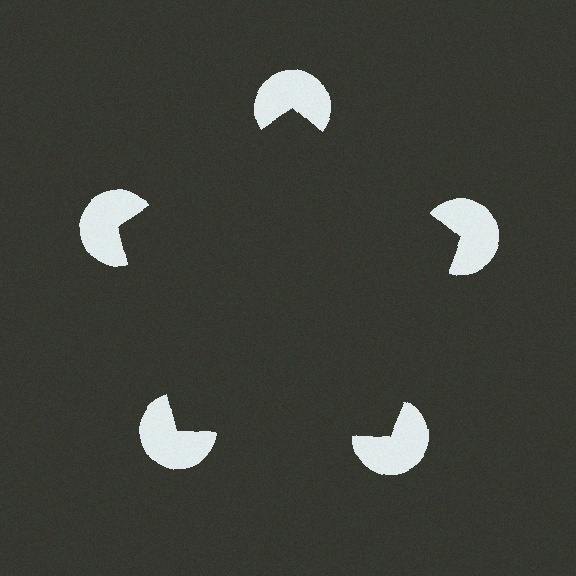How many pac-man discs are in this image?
There are 5 — one at each vertex of the illusory pentagon.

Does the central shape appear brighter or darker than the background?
It typically appears slightly darker than the background, even though no actual brightness change is drawn.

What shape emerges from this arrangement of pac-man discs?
An illusory pentagon — its edges are inferred from the aligned wedge cuts in the pac-man discs, not physically drawn.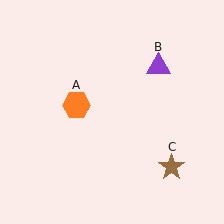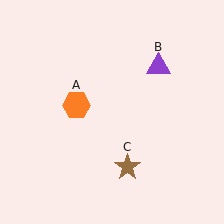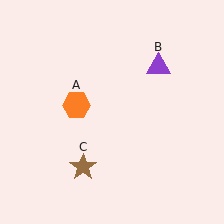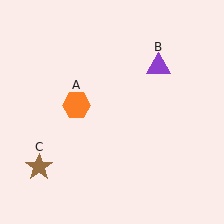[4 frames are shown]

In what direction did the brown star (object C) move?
The brown star (object C) moved left.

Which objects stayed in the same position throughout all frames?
Orange hexagon (object A) and purple triangle (object B) remained stationary.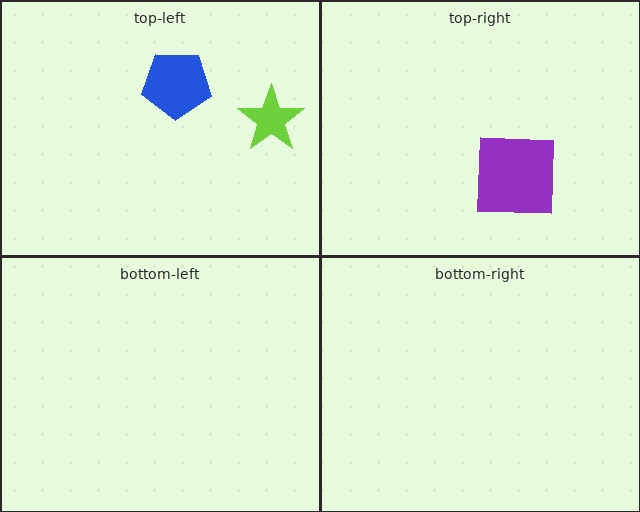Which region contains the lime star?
The top-left region.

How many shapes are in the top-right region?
1.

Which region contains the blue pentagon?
The top-left region.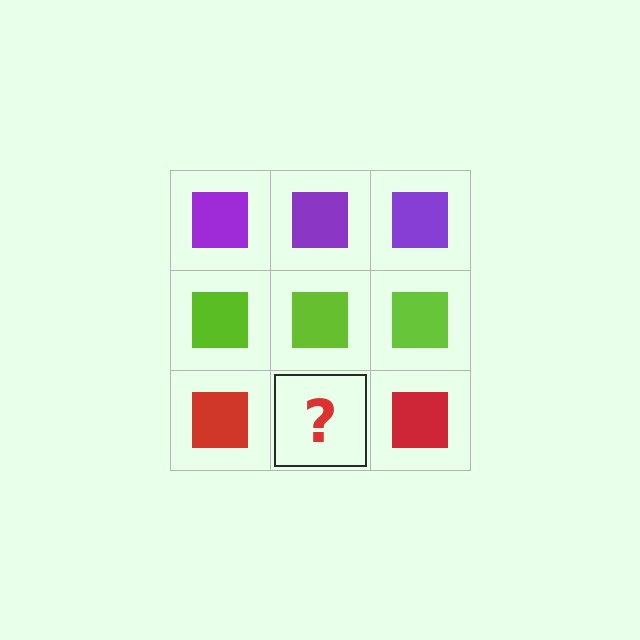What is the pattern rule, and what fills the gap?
The rule is that each row has a consistent color. The gap should be filled with a red square.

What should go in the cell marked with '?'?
The missing cell should contain a red square.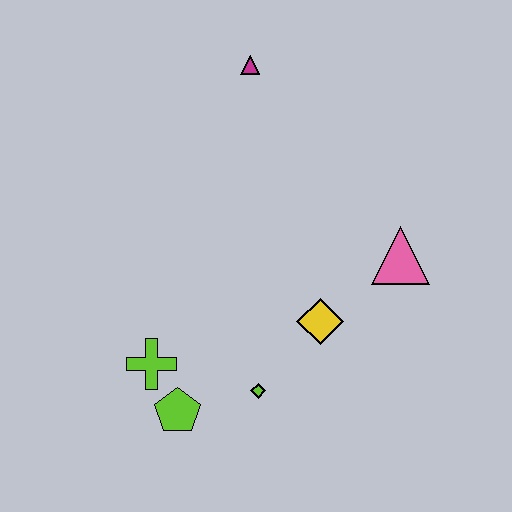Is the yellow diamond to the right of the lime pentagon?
Yes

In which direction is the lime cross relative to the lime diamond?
The lime cross is to the left of the lime diamond.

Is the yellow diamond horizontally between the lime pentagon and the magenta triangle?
No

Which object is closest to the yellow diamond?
The lime diamond is closest to the yellow diamond.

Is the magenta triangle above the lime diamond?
Yes